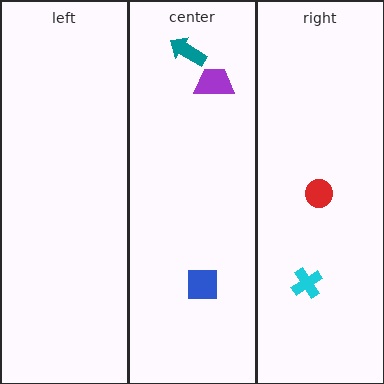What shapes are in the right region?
The cyan cross, the red circle.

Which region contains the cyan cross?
The right region.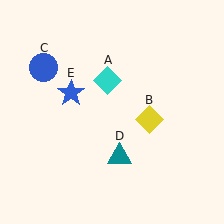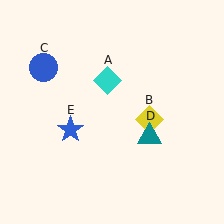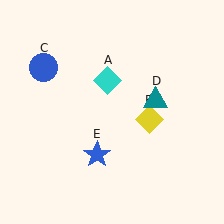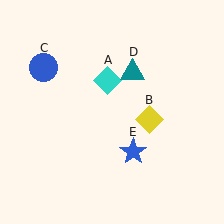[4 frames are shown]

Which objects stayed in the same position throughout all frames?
Cyan diamond (object A) and yellow diamond (object B) and blue circle (object C) remained stationary.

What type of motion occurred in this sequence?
The teal triangle (object D), blue star (object E) rotated counterclockwise around the center of the scene.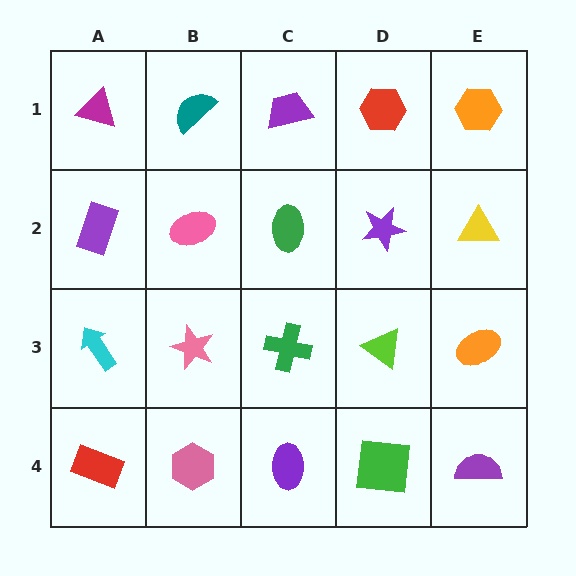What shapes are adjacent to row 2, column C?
A purple trapezoid (row 1, column C), a green cross (row 3, column C), a pink ellipse (row 2, column B), a purple star (row 2, column D).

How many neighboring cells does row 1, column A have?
2.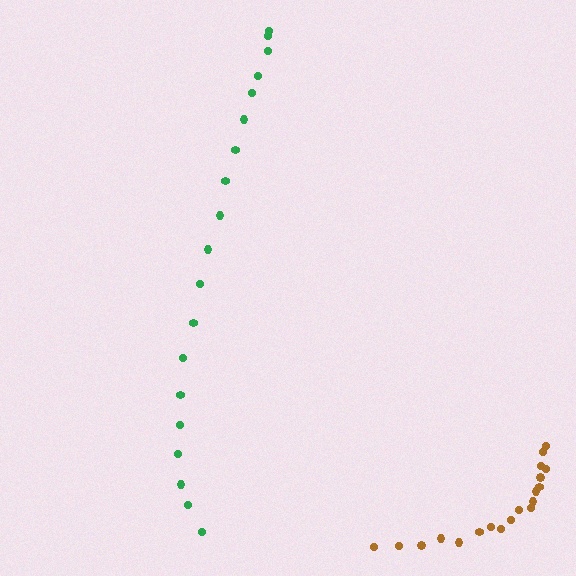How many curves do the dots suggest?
There are 2 distinct paths.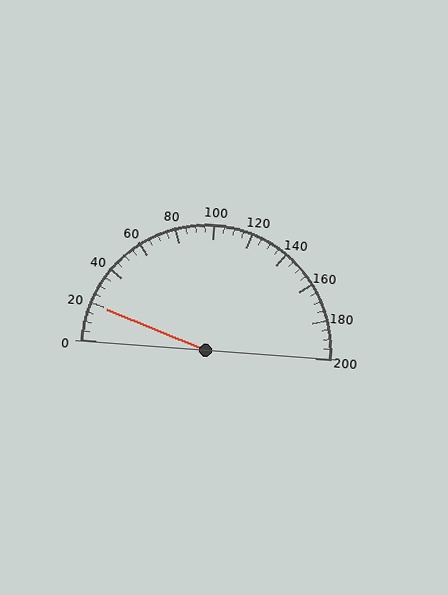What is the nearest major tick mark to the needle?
The nearest major tick mark is 20.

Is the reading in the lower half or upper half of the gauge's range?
The reading is in the lower half of the range (0 to 200).